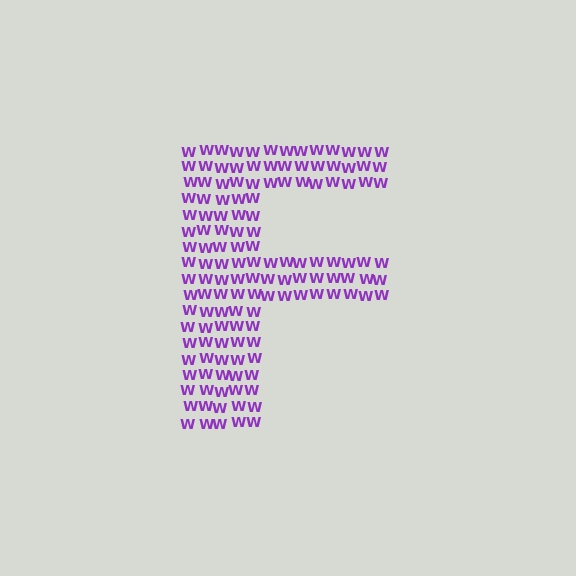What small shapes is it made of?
It is made of small letter W's.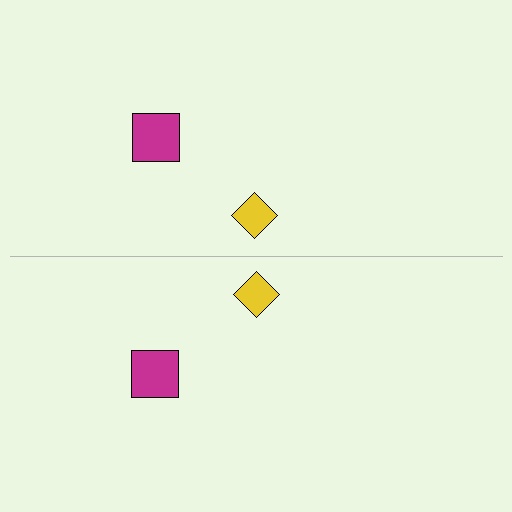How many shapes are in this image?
There are 4 shapes in this image.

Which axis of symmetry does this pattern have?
The pattern has a horizontal axis of symmetry running through the center of the image.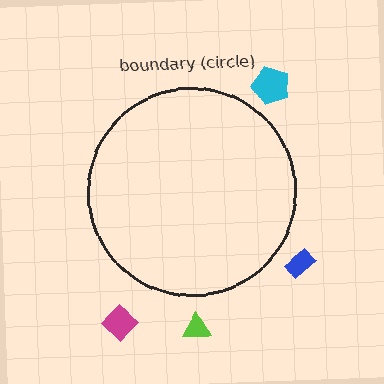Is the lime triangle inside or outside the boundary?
Outside.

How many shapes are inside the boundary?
0 inside, 4 outside.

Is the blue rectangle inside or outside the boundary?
Outside.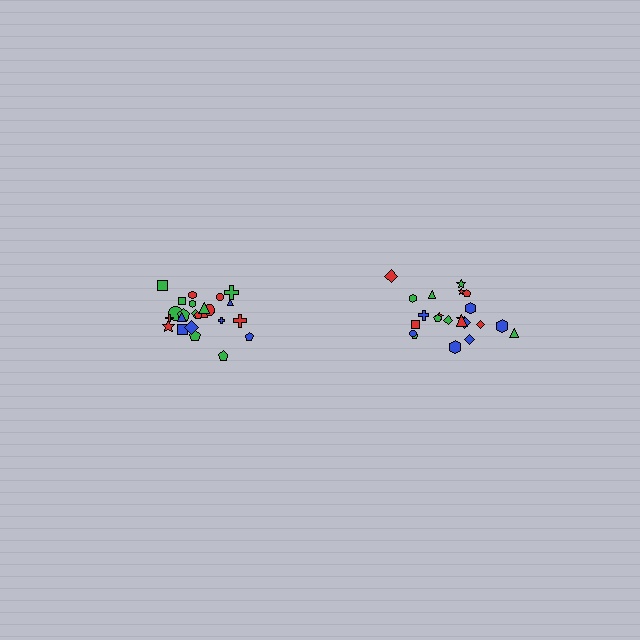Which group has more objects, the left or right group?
The left group.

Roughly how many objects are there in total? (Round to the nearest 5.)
Roughly 45 objects in total.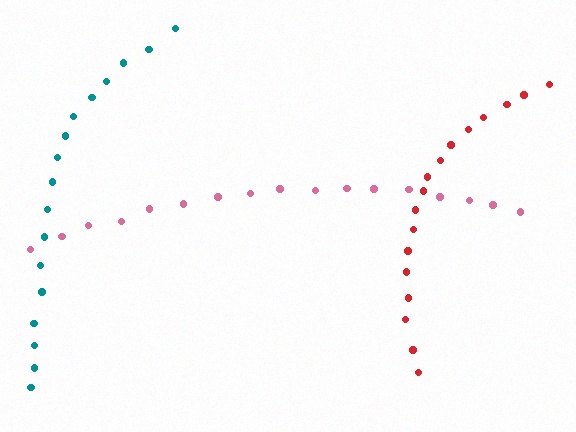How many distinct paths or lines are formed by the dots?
There are 3 distinct paths.